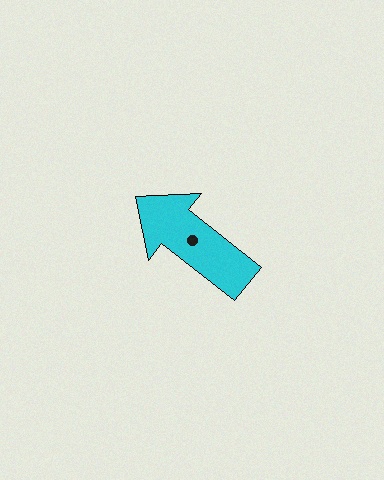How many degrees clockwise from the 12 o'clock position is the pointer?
Approximately 308 degrees.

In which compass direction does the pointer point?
Northwest.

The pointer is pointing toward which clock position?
Roughly 10 o'clock.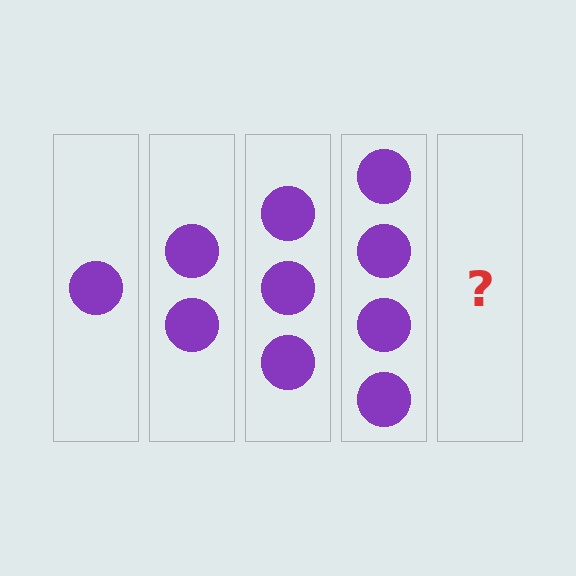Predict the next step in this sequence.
The next step is 5 circles.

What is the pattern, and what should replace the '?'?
The pattern is that each step adds one more circle. The '?' should be 5 circles.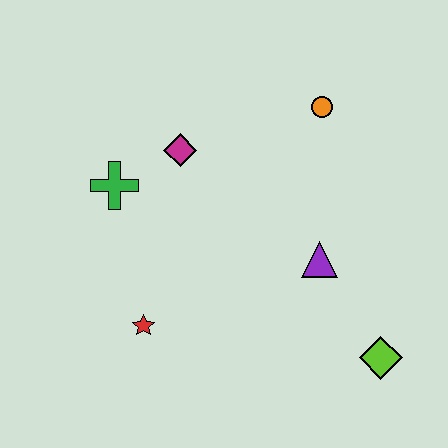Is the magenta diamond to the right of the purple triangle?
No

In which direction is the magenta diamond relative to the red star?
The magenta diamond is above the red star.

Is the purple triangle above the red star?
Yes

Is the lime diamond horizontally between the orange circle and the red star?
No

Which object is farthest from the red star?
The orange circle is farthest from the red star.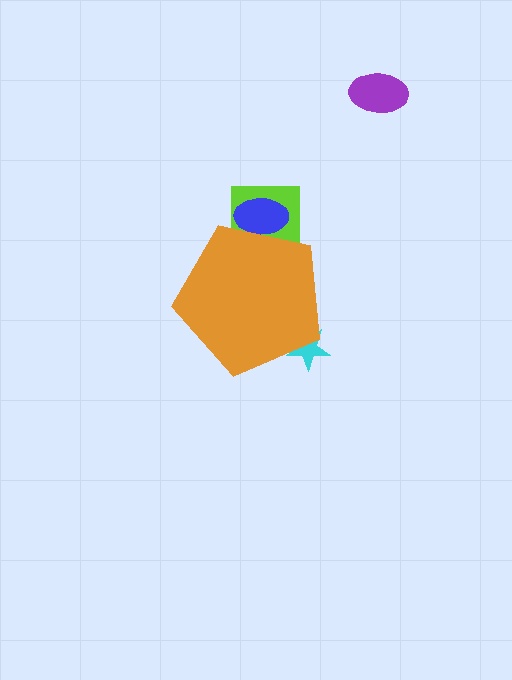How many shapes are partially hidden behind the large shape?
3 shapes are partially hidden.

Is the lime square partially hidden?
Yes, the lime square is partially hidden behind the orange pentagon.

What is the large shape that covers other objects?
An orange pentagon.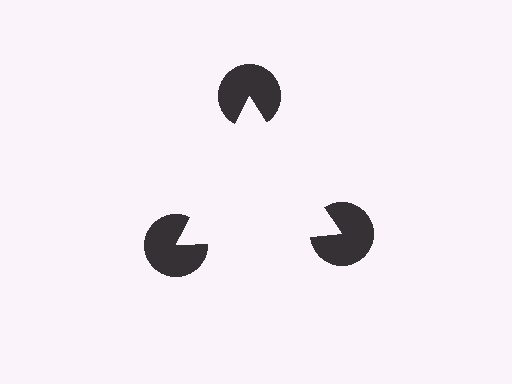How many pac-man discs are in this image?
There are 3 — one at each vertex of the illusory triangle.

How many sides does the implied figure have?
3 sides.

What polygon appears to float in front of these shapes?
An illusory triangle — its edges are inferred from the aligned wedge cuts in the pac-man discs, not physically drawn.